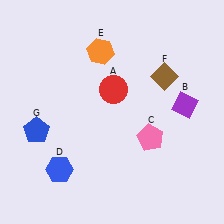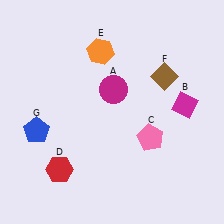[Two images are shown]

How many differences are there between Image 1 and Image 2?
There are 3 differences between the two images.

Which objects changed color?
A changed from red to magenta. B changed from purple to magenta. D changed from blue to red.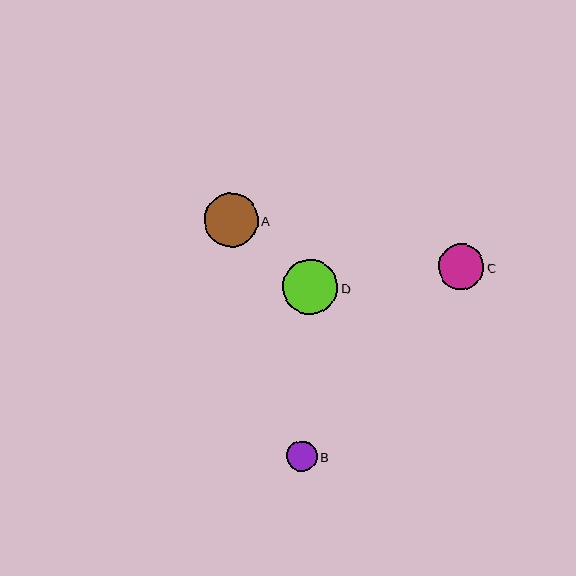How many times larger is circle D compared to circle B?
Circle D is approximately 1.8 times the size of circle B.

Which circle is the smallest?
Circle B is the smallest with a size of approximately 30 pixels.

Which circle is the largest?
Circle D is the largest with a size of approximately 55 pixels.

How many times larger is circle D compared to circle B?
Circle D is approximately 1.8 times the size of circle B.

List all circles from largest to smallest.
From largest to smallest: D, A, C, B.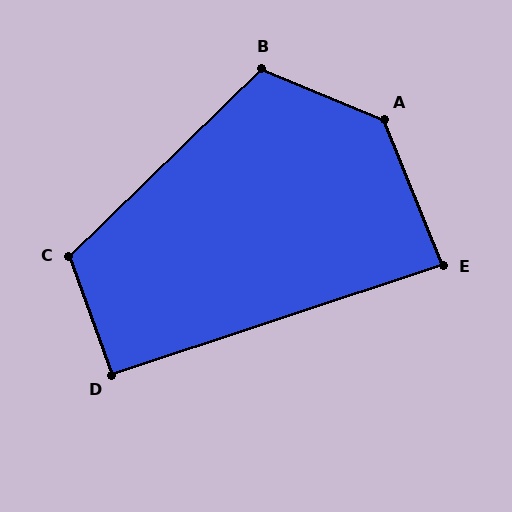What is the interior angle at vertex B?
Approximately 113 degrees (obtuse).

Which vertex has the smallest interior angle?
E, at approximately 86 degrees.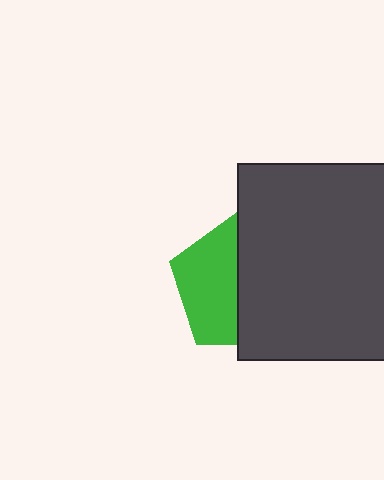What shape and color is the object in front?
The object in front is a dark gray square.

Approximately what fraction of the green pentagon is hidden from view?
Roughly 52% of the green pentagon is hidden behind the dark gray square.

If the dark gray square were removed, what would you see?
You would see the complete green pentagon.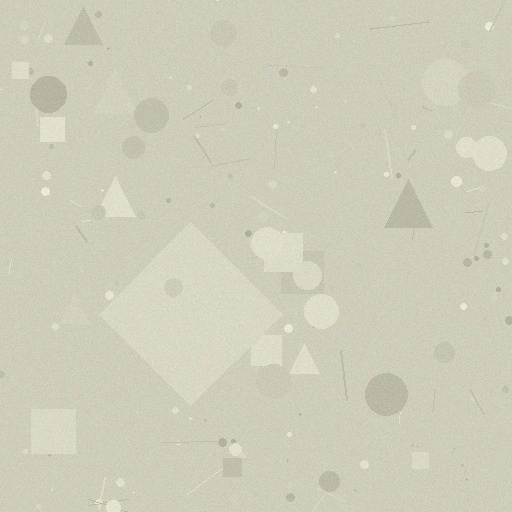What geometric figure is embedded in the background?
A diamond is embedded in the background.